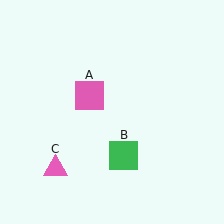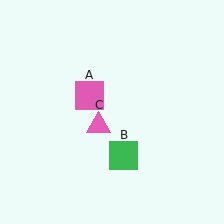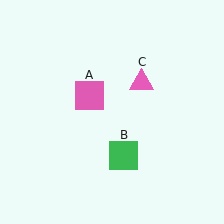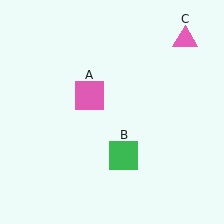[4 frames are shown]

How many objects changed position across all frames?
1 object changed position: pink triangle (object C).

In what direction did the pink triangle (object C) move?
The pink triangle (object C) moved up and to the right.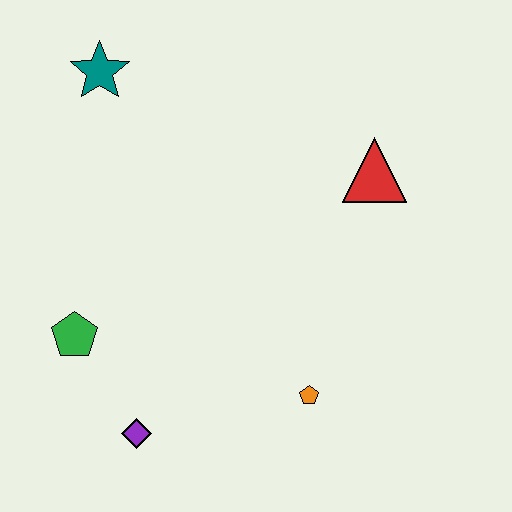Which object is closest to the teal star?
The green pentagon is closest to the teal star.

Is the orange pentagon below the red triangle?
Yes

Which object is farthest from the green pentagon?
The red triangle is farthest from the green pentagon.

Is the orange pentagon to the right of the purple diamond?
Yes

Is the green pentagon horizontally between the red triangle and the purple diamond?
No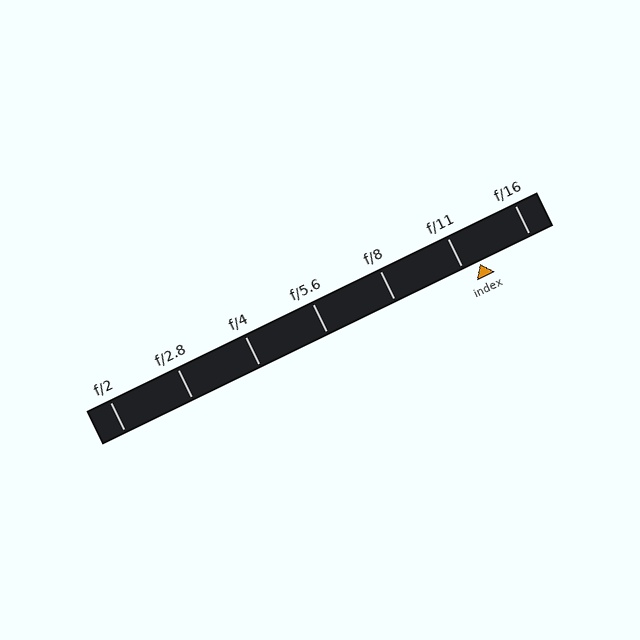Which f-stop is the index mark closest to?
The index mark is closest to f/11.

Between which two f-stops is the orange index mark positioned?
The index mark is between f/11 and f/16.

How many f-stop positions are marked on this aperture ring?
There are 7 f-stop positions marked.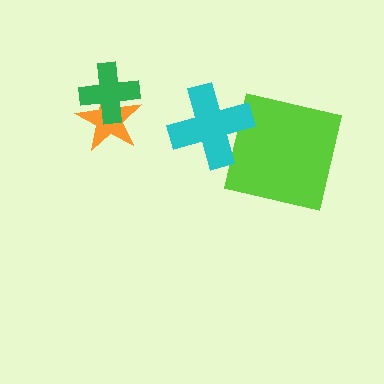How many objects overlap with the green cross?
1 object overlaps with the green cross.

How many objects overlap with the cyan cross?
1 object overlaps with the cyan cross.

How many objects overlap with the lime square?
1 object overlaps with the lime square.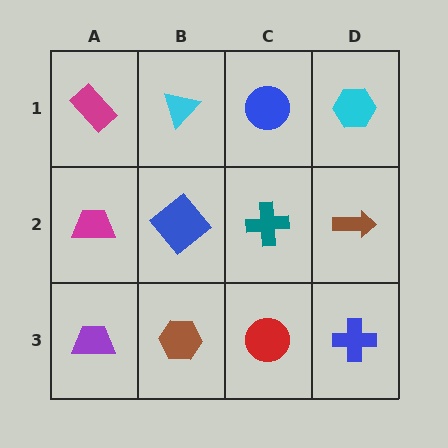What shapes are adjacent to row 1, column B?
A blue diamond (row 2, column B), a magenta rectangle (row 1, column A), a blue circle (row 1, column C).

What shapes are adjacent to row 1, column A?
A magenta trapezoid (row 2, column A), a cyan triangle (row 1, column B).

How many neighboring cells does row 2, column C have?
4.